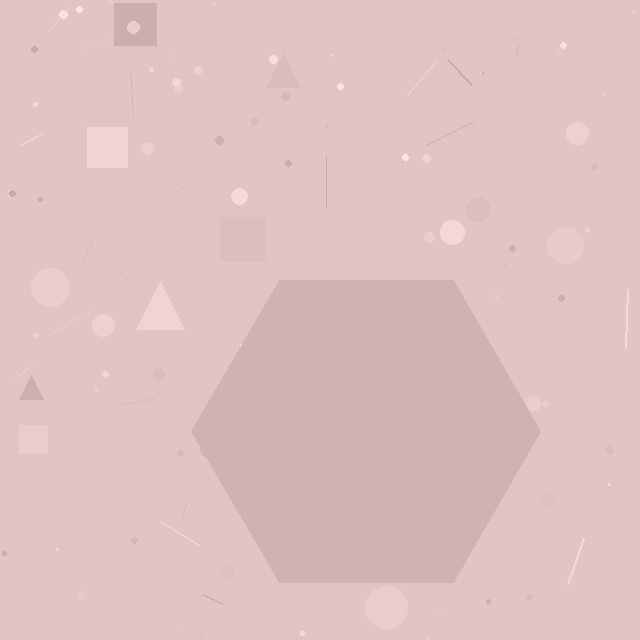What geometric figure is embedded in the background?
A hexagon is embedded in the background.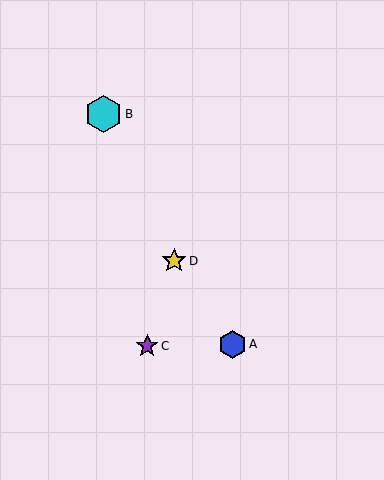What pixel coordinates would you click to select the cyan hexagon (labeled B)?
Click at (104, 114) to select the cyan hexagon B.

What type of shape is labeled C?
Shape C is a purple star.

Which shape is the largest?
The cyan hexagon (labeled B) is the largest.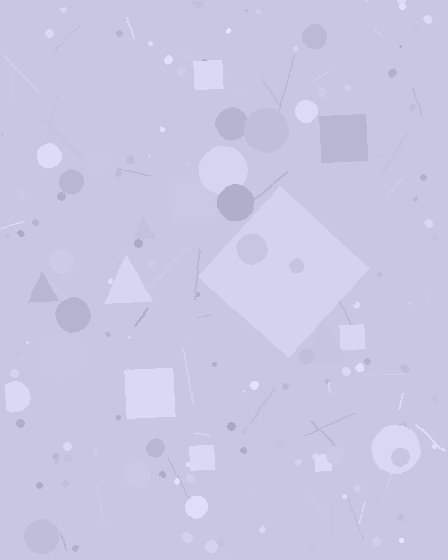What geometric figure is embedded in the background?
A diamond is embedded in the background.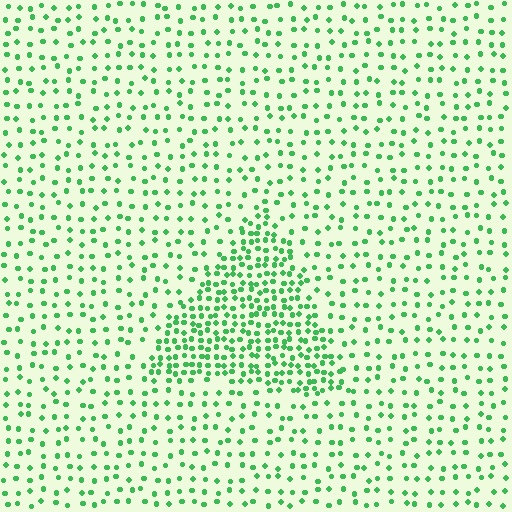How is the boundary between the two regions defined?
The boundary is defined by a change in element density (approximately 2.3x ratio). All elements are the same color, size, and shape.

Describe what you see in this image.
The image contains small green elements arranged at two different densities. A triangle-shaped region is visible where the elements are more densely packed than the surrounding area.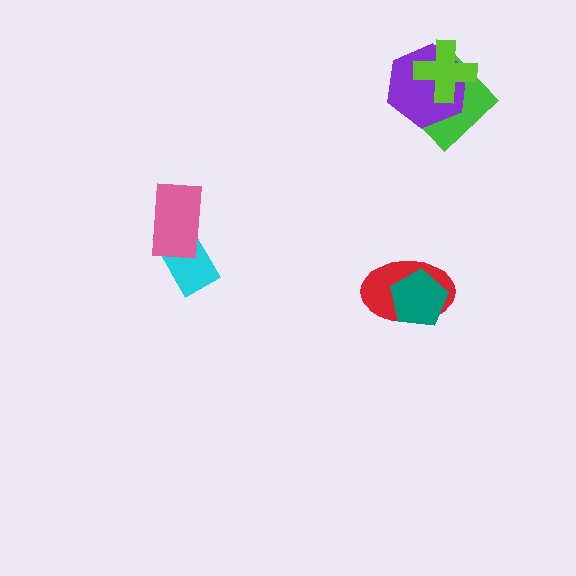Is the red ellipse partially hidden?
Yes, it is partially covered by another shape.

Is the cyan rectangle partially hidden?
Yes, it is partially covered by another shape.